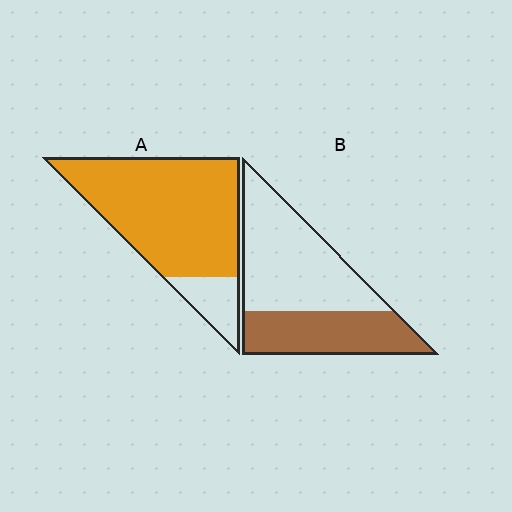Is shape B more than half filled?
No.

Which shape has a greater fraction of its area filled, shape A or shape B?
Shape A.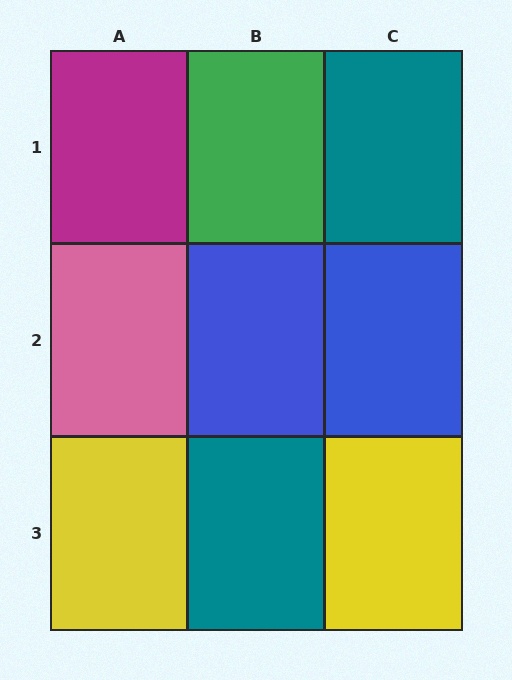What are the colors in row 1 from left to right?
Magenta, green, teal.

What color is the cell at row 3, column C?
Yellow.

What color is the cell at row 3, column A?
Yellow.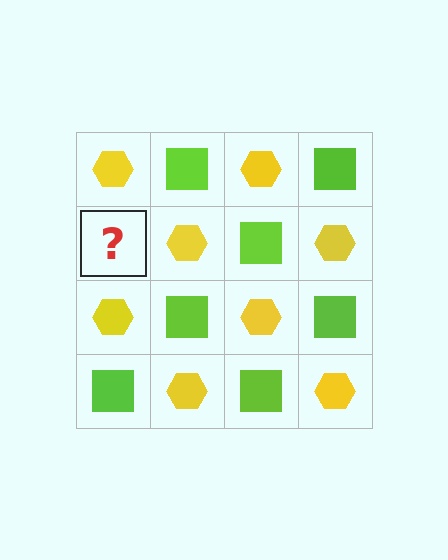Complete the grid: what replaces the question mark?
The question mark should be replaced with a lime square.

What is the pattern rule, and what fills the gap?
The rule is that it alternates yellow hexagon and lime square in a checkerboard pattern. The gap should be filled with a lime square.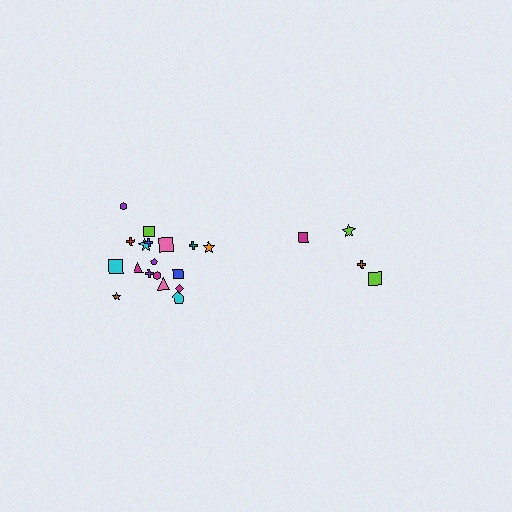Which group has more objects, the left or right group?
The left group.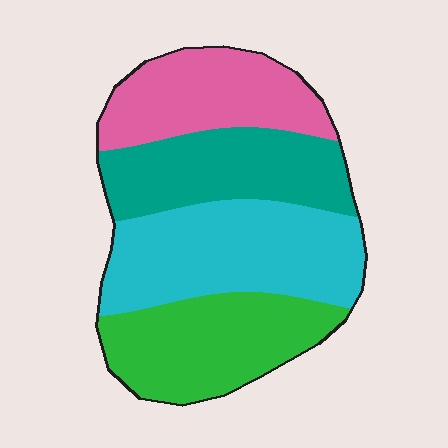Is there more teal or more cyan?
Cyan.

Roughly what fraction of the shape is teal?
Teal covers 23% of the shape.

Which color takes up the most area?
Cyan, at roughly 30%.